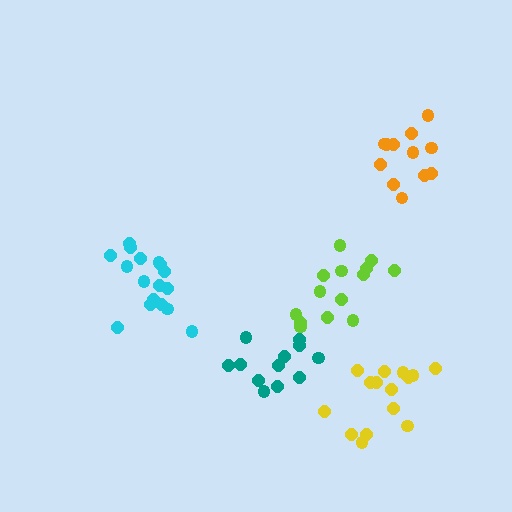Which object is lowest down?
The yellow cluster is bottommost.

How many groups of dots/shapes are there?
There are 5 groups.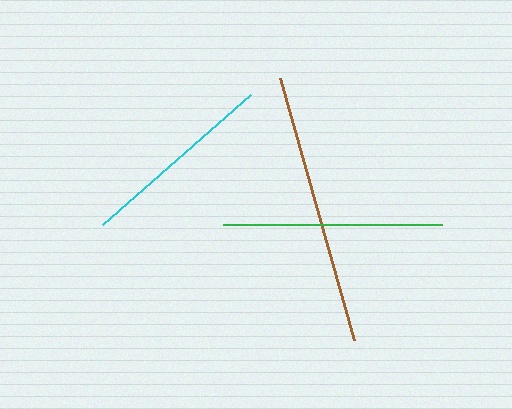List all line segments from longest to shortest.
From longest to shortest: brown, green, cyan.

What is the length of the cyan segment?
The cyan segment is approximately 197 pixels long.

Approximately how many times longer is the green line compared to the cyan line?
The green line is approximately 1.1 times the length of the cyan line.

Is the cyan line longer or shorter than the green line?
The green line is longer than the cyan line.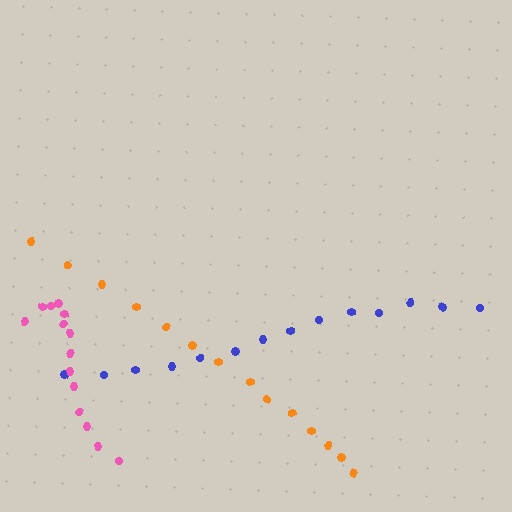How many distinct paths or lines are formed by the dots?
There are 3 distinct paths.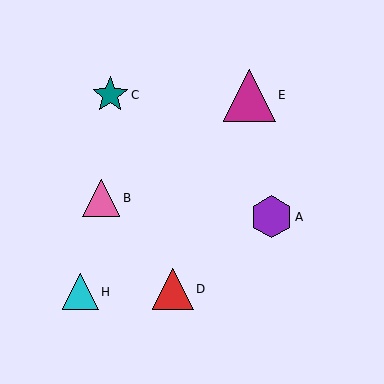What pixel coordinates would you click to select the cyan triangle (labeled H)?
Click at (80, 292) to select the cyan triangle H.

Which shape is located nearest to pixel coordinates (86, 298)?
The cyan triangle (labeled H) at (80, 292) is nearest to that location.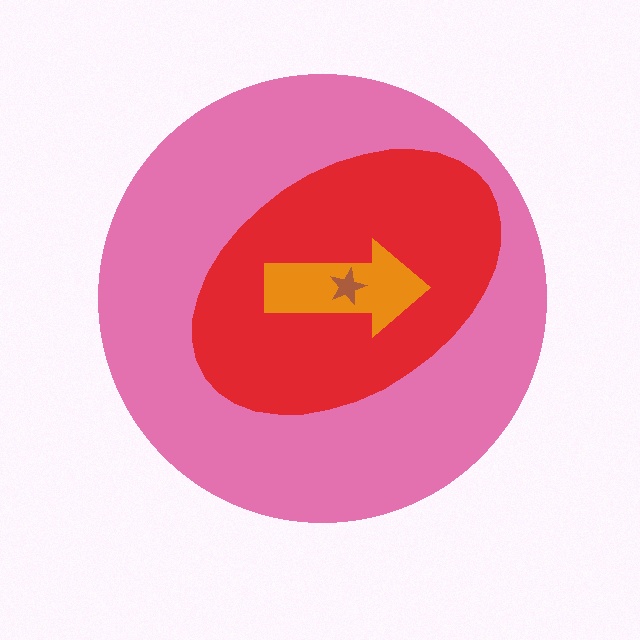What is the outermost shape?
The pink circle.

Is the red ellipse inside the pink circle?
Yes.